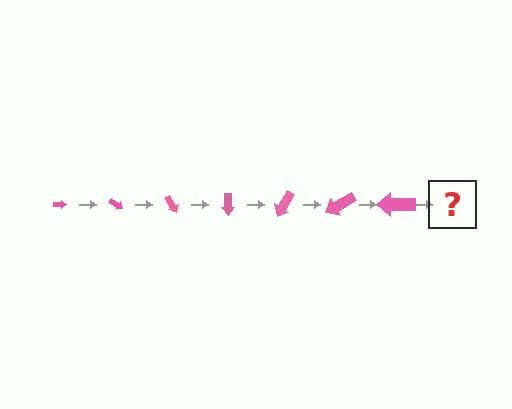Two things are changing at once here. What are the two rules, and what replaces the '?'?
The two rules are that the arrow grows larger each step and it rotates 30 degrees each step. The '?' should be an arrow, larger than the previous one and rotated 210 degrees from the start.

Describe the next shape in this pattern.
It should be an arrow, larger than the previous one and rotated 210 degrees from the start.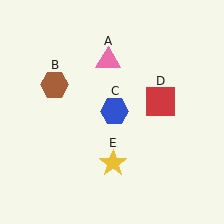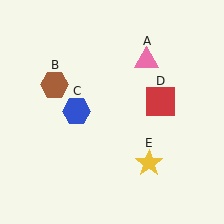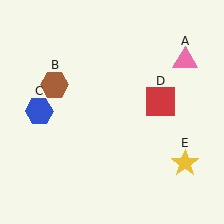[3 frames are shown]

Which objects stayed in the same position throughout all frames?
Brown hexagon (object B) and red square (object D) remained stationary.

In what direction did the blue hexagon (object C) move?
The blue hexagon (object C) moved left.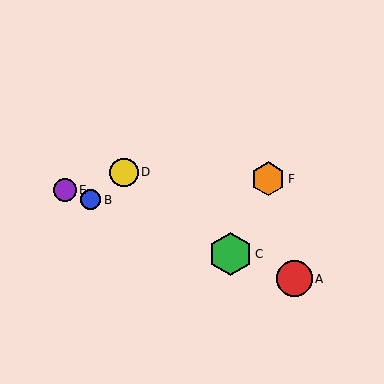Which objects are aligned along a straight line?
Objects A, B, C, E are aligned along a straight line.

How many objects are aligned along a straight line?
4 objects (A, B, C, E) are aligned along a straight line.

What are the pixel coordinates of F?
Object F is at (268, 179).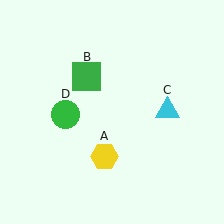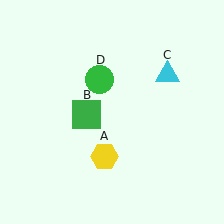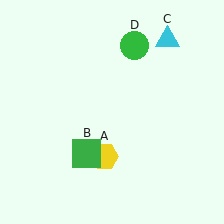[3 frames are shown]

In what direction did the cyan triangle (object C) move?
The cyan triangle (object C) moved up.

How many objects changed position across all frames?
3 objects changed position: green square (object B), cyan triangle (object C), green circle (object D).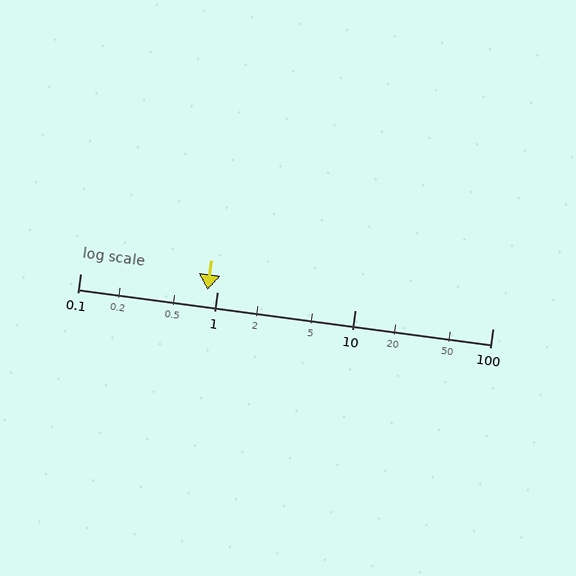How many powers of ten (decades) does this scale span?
The scale spans 3 decades, from 0.1 to 100.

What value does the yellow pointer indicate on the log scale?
The pointer indicates approximately 0.84.